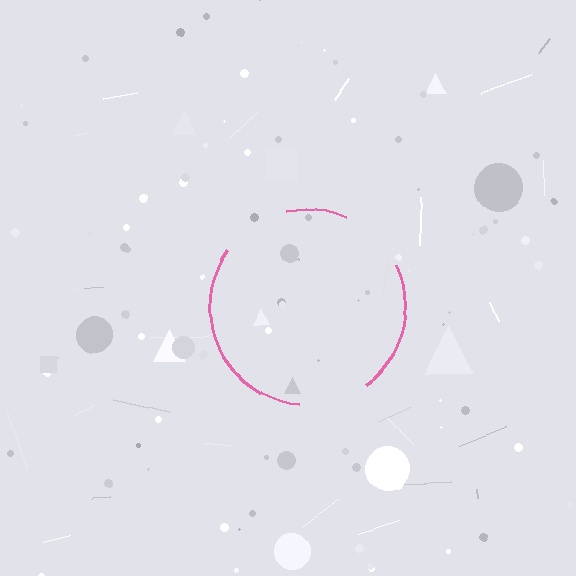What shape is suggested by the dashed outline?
The dashed outline suggests a circle.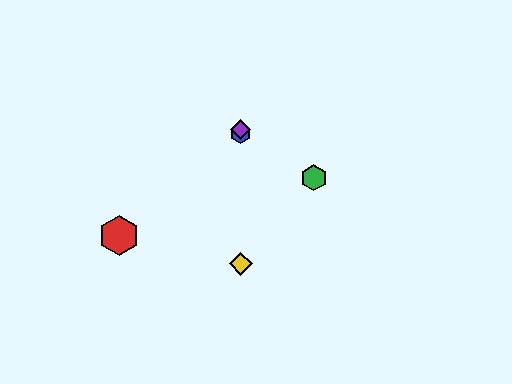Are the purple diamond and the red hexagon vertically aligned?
No, the purple diamond is at x≈241 and the red hexagon is at x≈119.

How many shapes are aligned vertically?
3 shapes (the blue hexagon, the yellow diamond, the purple diamond) are aligned vertically.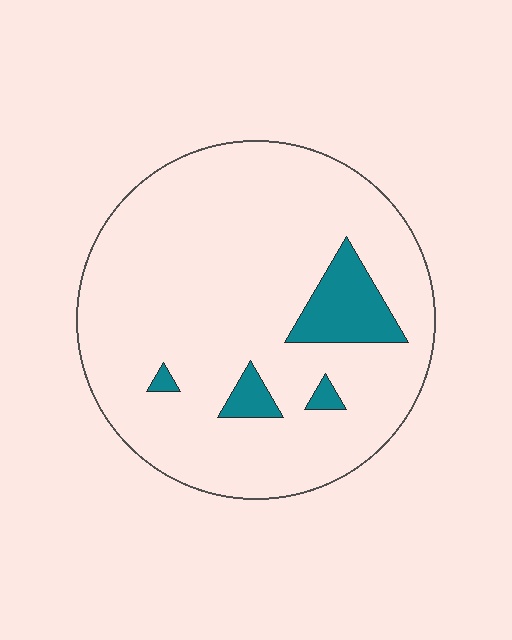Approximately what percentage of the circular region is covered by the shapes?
Approximately 10%.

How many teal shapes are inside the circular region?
4.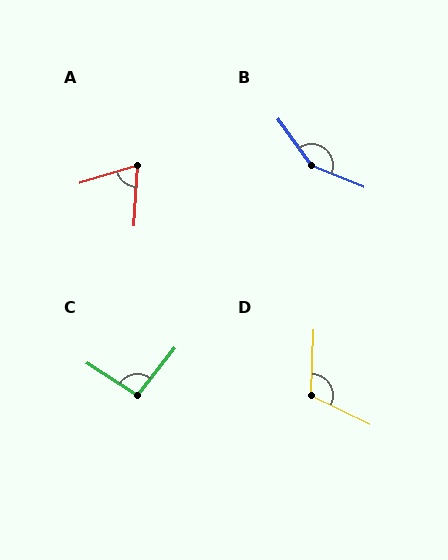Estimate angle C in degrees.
Approximately 95 degrees.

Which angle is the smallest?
A, at approximately 70 degrees.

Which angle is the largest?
B, at approximately 149 degrees.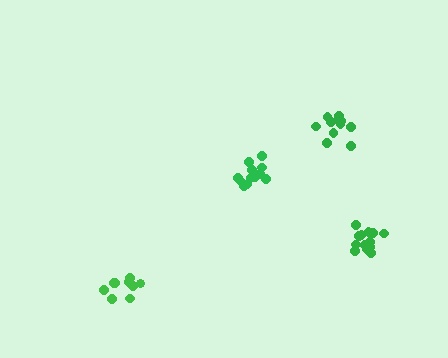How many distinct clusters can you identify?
There are 4 distinct clusters.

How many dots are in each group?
Group 1: 14 dots, Group 2: 12 dots, Group 3: 12 dots, Group 4: 9 dots (47 total).